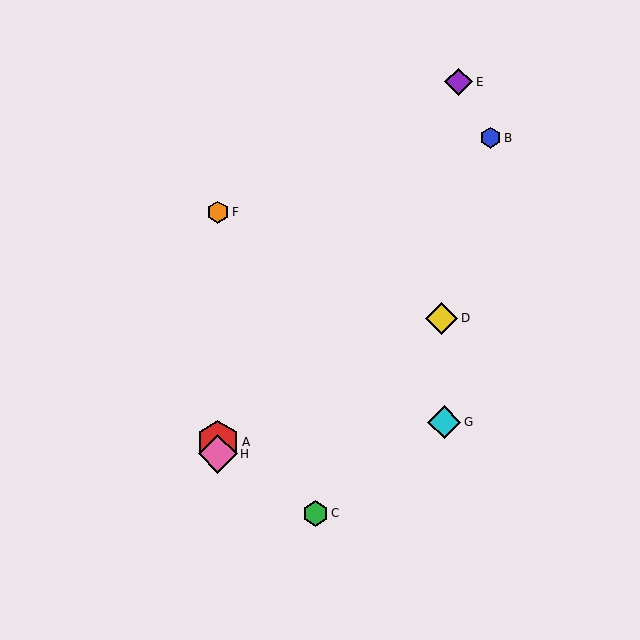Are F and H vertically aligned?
Yes, both are at x≈218.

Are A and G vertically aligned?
No, A is at x≈218 and G is at x≈444.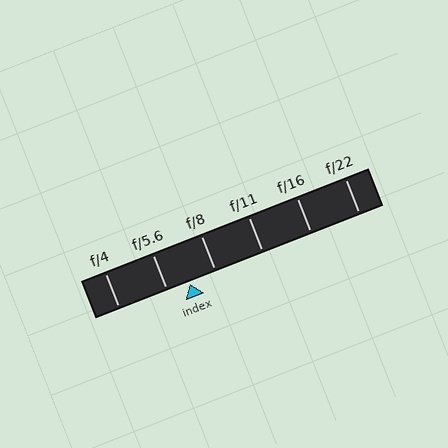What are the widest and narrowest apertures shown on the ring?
The widest aperture shown is f/4 and the narrowest is f/22.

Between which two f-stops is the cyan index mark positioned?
The index mark is between f/5.6 and f/8.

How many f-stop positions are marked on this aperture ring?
There are 6 f-stop positions marked.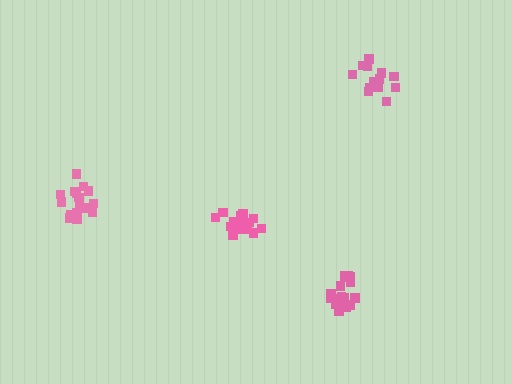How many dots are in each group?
Group 1: 15 dots, Group 2: 14 dots, Group 3: 16 dots, Group 4: 16 dots (61 total).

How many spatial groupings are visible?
There are 4 spatial groupings.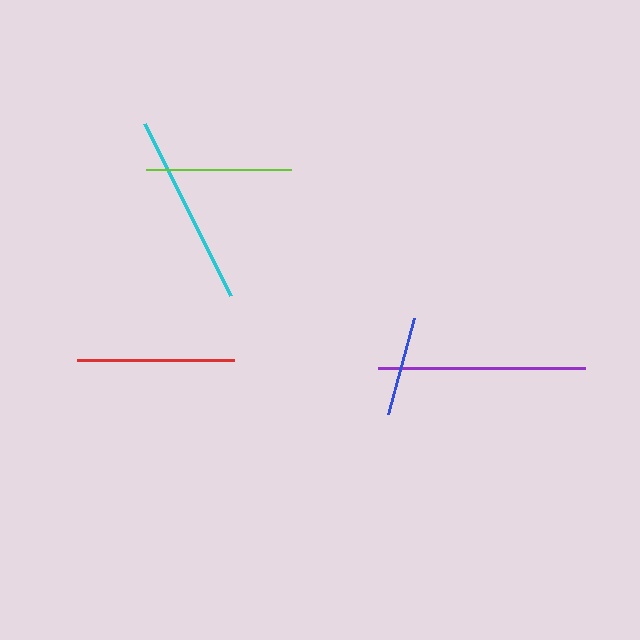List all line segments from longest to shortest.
From longest to shortest: purple, cyan, red, lime, blue.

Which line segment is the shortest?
The blue line is the shortest at approximately 99 pixels.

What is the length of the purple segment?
The purple segment is approximately 207 pixels long.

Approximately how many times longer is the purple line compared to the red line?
The purple line is approximately 1.3 times the length of the red line.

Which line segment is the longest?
The purple line is the longest at approximately 207 pixels.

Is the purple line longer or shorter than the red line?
The purple line is longer than the red line.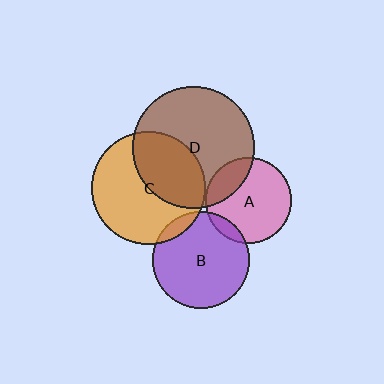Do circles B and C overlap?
Yes.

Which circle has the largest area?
Circle D (brown).